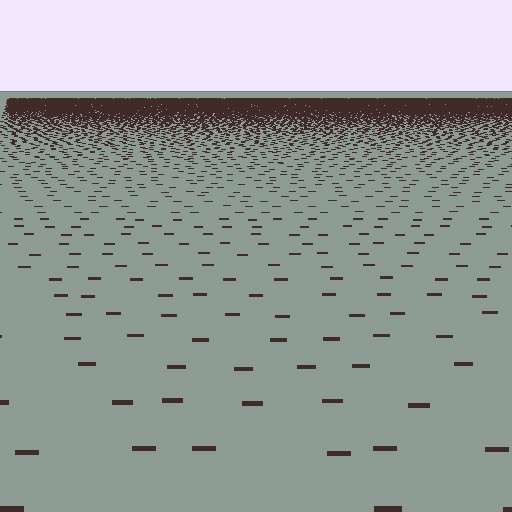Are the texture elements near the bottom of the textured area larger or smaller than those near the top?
Larger. Near the bottom, elements are closer to the viewer and appear at a bigger on-screen size.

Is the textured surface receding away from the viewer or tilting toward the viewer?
The surface is receding away from the viewer. Texture elements get smaller and denser toward the top.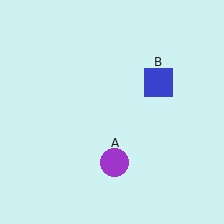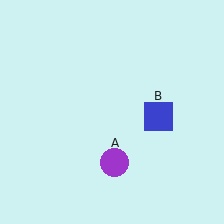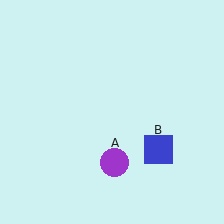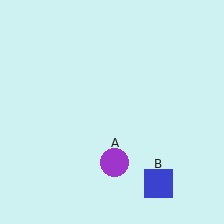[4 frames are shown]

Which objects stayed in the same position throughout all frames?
Purple circle (object A) remained stationary.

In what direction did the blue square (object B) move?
The blue square (object B) moved down.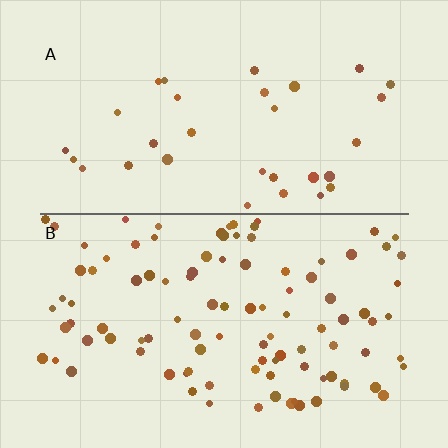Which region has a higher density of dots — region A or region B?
B (the bottom).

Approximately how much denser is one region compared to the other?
Approximately 3.2× — region B over region A.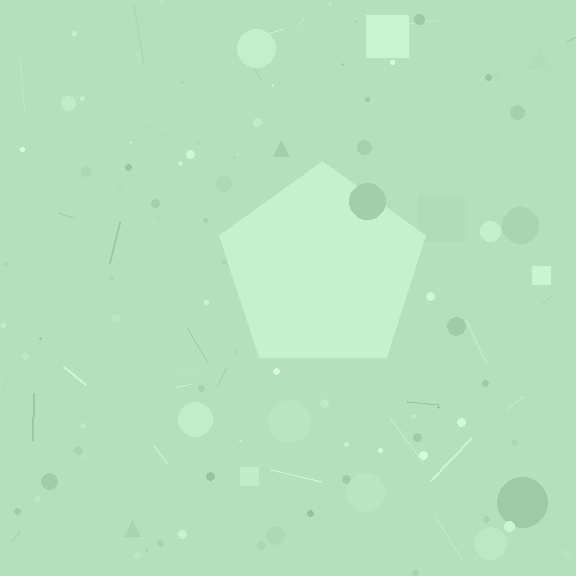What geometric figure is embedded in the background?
A pentagon is embedded in the background.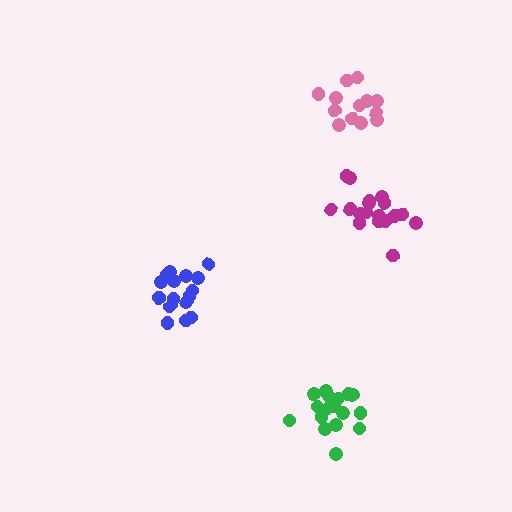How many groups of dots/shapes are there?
There are 4 groups.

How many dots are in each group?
Group 1: 13 dots, Group 2: 18 dots, Group 3: 18 dots, Group 4: 18 dots (67 total).